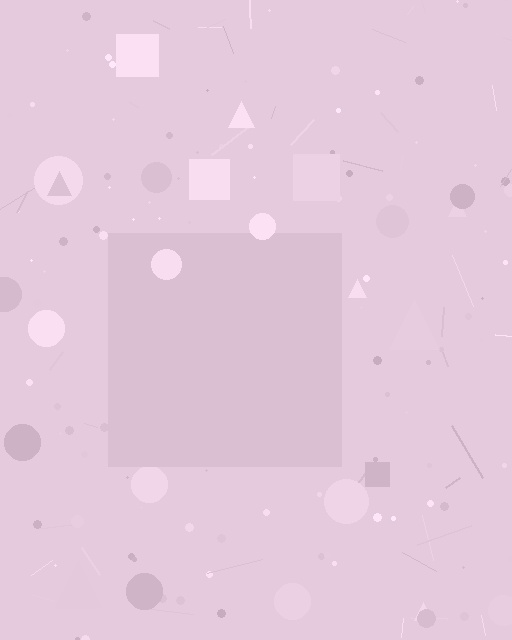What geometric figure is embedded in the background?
A square is embedded in the background.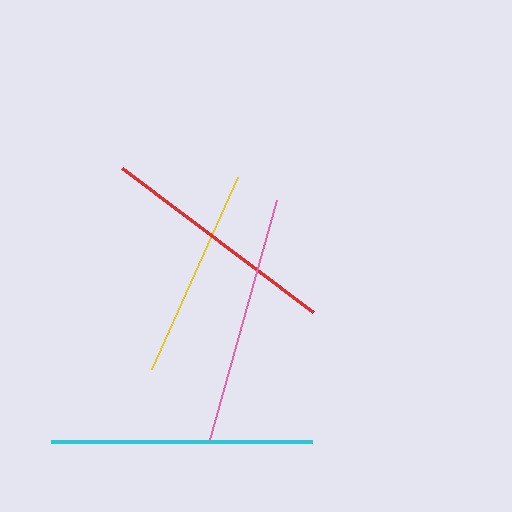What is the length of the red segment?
The red segment is approximately 238 pixels long.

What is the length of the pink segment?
The pink segment is approximately 253 pixels long.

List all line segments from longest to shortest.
From longest to shortest: cyan, pink, red, yellow.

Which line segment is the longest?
The cyan line is the longest at approximately 262 pixels.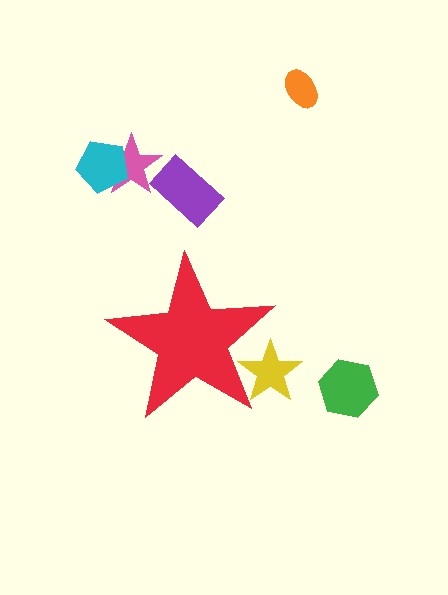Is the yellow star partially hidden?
Yes, the yellow star is partially hidden behind the red star.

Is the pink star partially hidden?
No, the pink star is fully visible.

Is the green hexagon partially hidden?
No, the green hexagon is fully visible.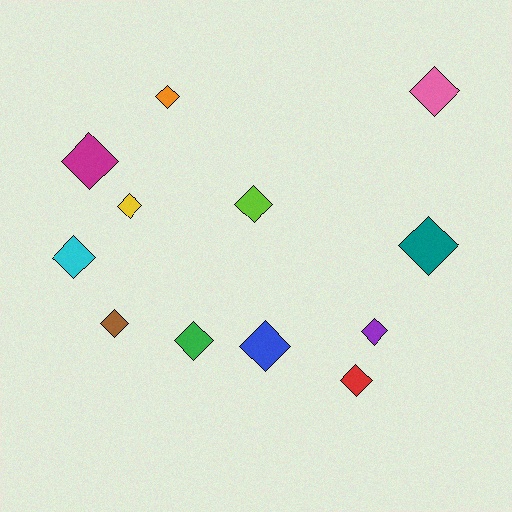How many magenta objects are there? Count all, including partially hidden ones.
There is 1 magenta object.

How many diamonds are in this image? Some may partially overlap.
There are 12 diamonds.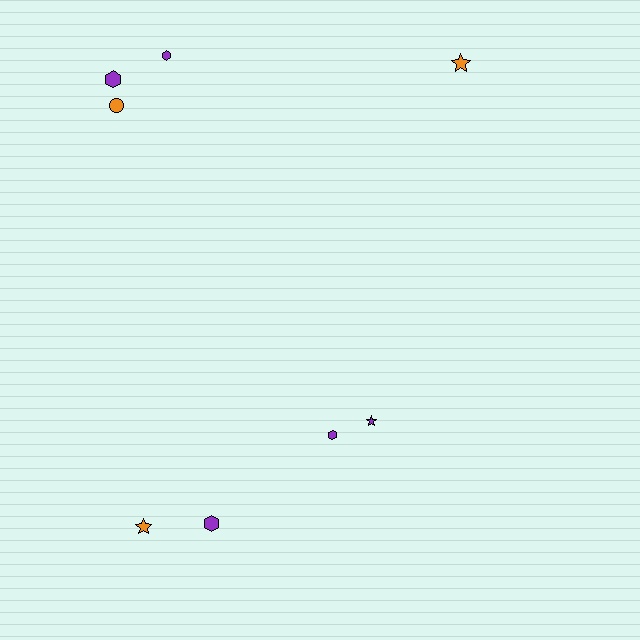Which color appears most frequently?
Purple, with 5 objects.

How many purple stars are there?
There is 1 purple star.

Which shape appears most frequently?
Hexagon, with 4 objects.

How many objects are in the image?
There are 8 objects.